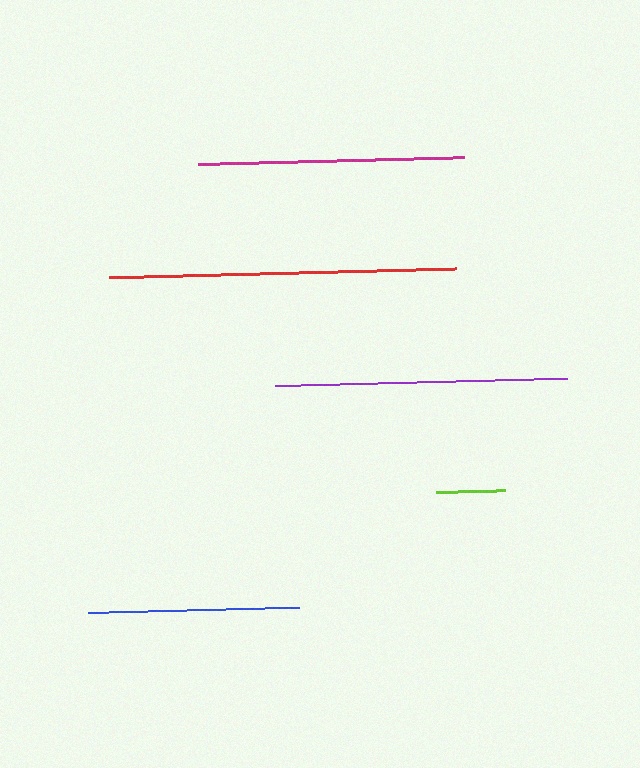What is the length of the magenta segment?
The magenta segment is approximately 266 pixels long.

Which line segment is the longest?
The red line is the longest at approximately 348 pixels.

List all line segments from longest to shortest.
From longest to shortest: red, purple, magenta, blue, lime.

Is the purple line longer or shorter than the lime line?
The purple line is longer than the lime line.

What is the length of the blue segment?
The blue segment is approximately 210 pixels long.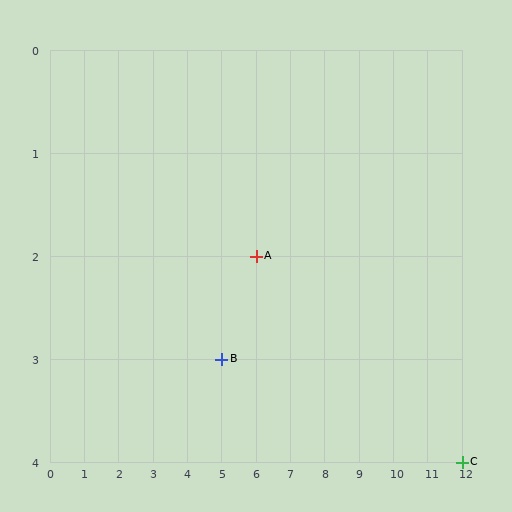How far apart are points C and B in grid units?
Points C and B are 7 columns and 1 row apart (about 7.1 grid units diagonally).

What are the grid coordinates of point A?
Point A is at grid coordinates (6, 2).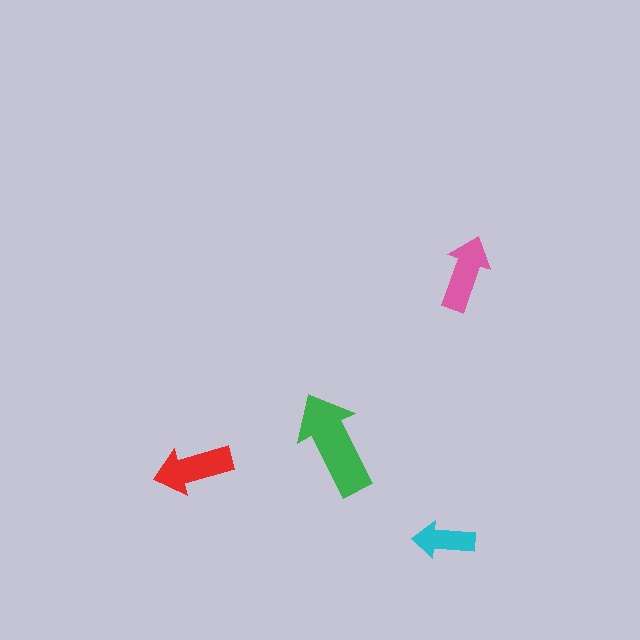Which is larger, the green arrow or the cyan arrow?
The green one.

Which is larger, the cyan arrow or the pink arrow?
The pink one.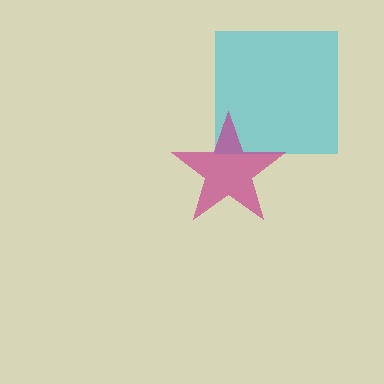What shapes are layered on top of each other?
The layered shapes are: a cyan square, a magenta star.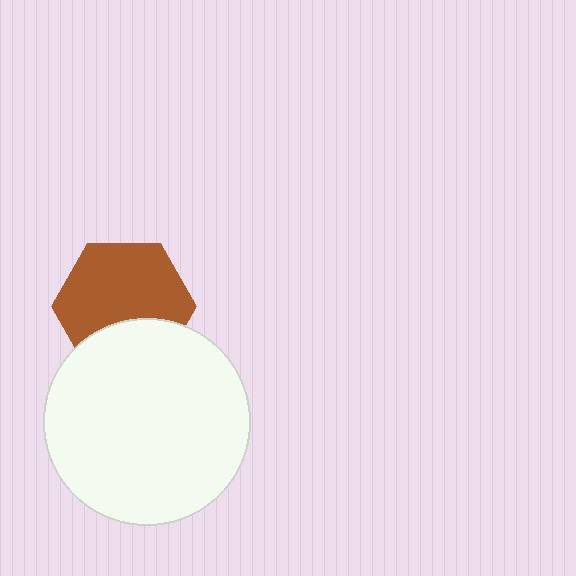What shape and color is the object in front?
The object in front is a white circle.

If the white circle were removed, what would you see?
You would see the complete brown hexagon.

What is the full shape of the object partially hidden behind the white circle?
The partially hidden object is a brown hexagon.